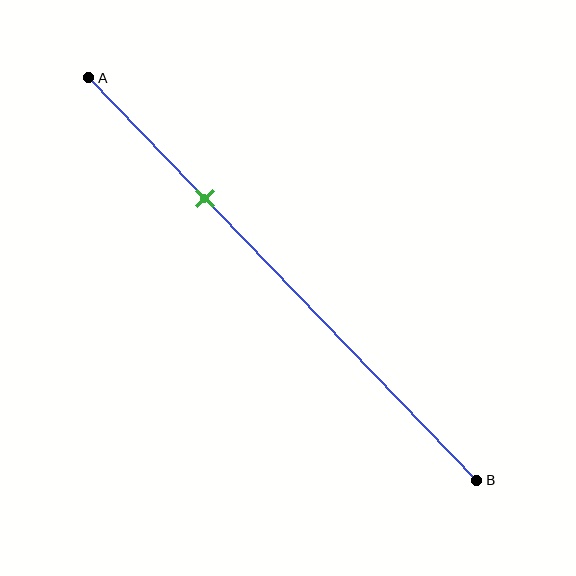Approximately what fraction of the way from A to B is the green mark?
The green mark is approximately 30% of the way from A to B.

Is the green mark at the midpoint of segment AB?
No, the mark is at about 30% from A, not at the 50% midpoint.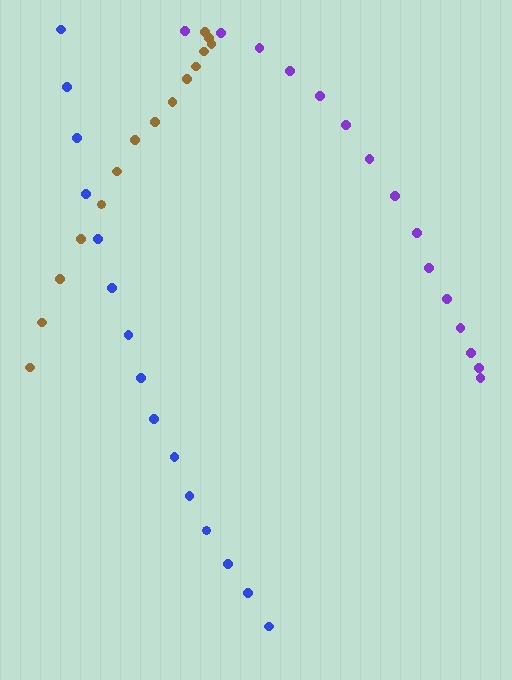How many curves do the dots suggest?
There are 3 distinct paths.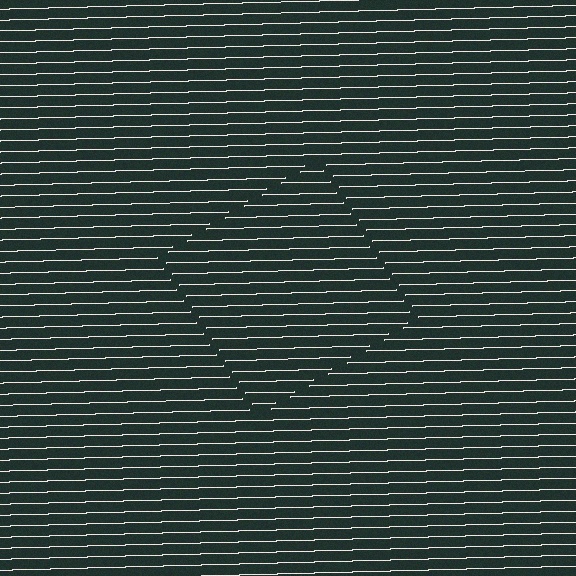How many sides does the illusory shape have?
4 sides — the line-ends trace a square.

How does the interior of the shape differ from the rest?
The interior of the shape contains the same grating, shifted by half a period — the contour is defined by the phase discontinuity where line-ends from the inner and outer gratings abut.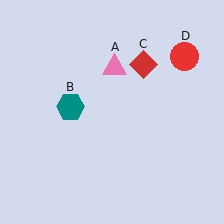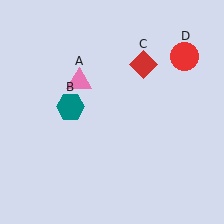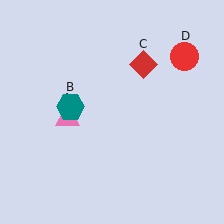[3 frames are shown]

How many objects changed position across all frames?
1 object changed position: pink triangle (object A).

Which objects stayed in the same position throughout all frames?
Teal hexagon (object B) and red diamond (object C) and red circle (object D) remained stationary.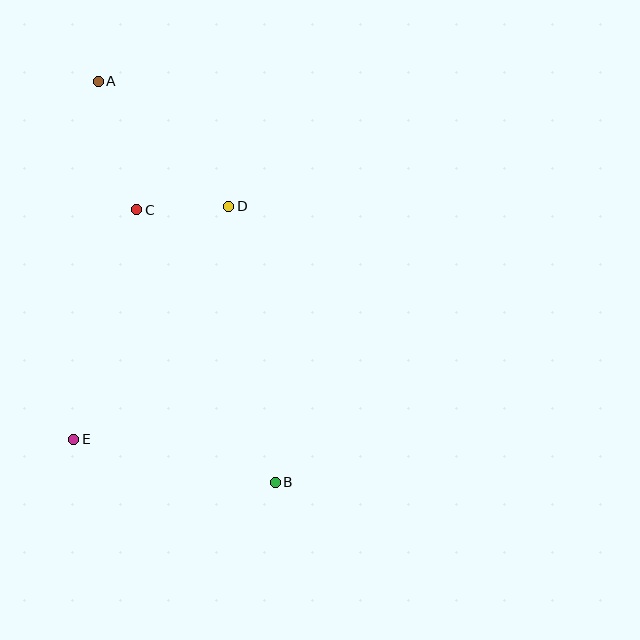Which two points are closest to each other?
Points C and D are closest to each other.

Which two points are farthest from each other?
Points A and B are farthest from each other.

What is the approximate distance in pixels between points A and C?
The distance between A and C is approximately 134 pixels.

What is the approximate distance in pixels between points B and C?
The distance between B and C is approximately 306 pixels.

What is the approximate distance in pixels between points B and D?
The distance between B and D is approximately 280 pixels.